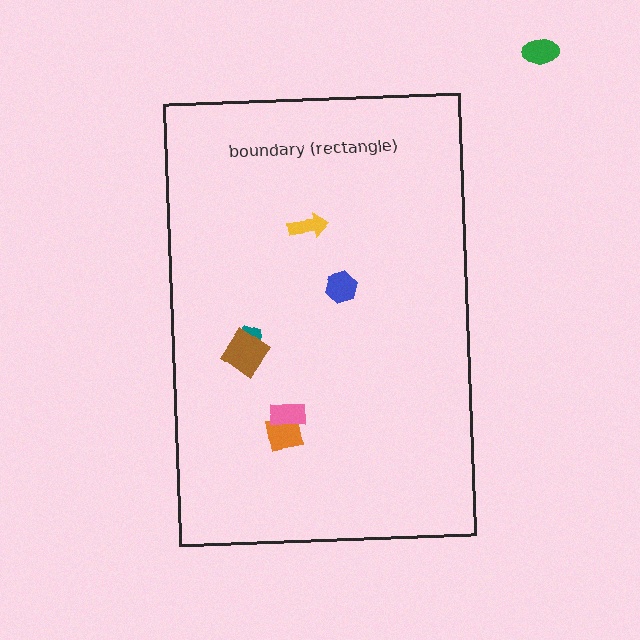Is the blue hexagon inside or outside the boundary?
Inside.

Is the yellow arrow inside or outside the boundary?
Inside.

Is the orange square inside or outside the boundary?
Inside.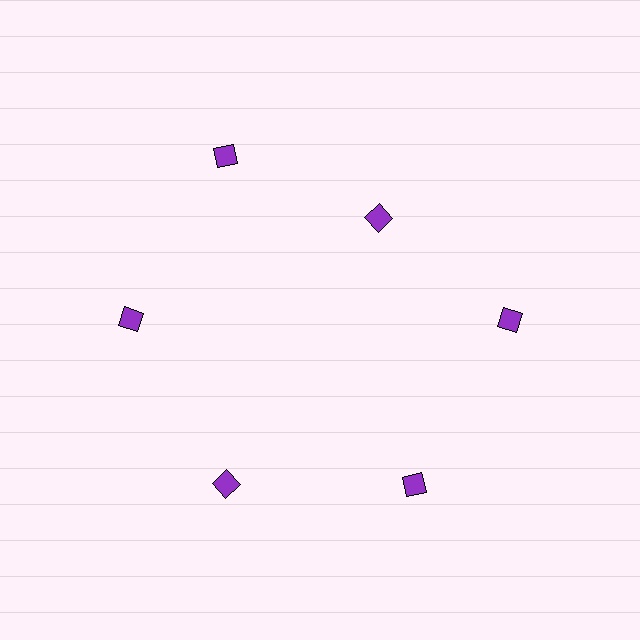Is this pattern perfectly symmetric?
No. The 6 purple diamonds are arranged in a ring, but one element near the 1 o'clock position is pulled inward toward the center, breaking the 6-fold rotational symmetry.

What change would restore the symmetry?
The symmetry would be restored by moving it outward, back onto the ring so that all 6 diamonds sit at equal angles and equal distance from the center.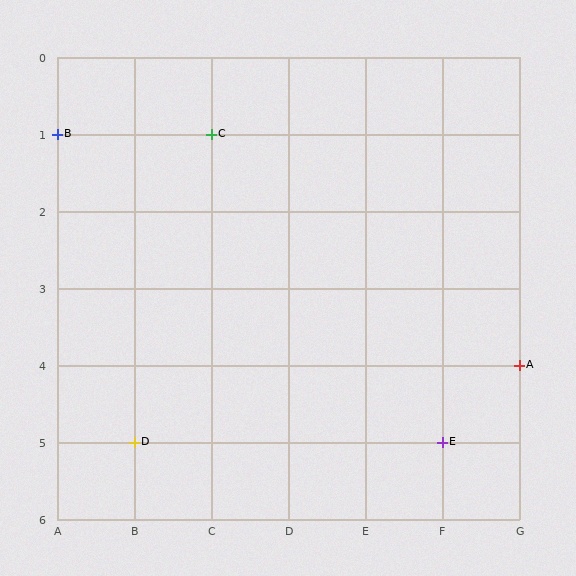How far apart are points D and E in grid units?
Points D and E are 4 columns apart.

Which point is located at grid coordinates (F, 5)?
Point E is at (F, 5).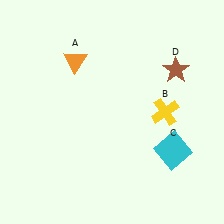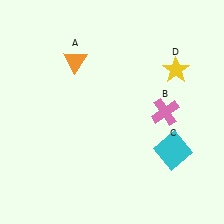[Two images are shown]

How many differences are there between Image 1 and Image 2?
There are 2 differences between the two images.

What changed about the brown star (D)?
In Image 1, D is brown. In Image 2, it changed to yellow.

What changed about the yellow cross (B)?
In Image 1, B is yellow. In Image 2, it changed to pink.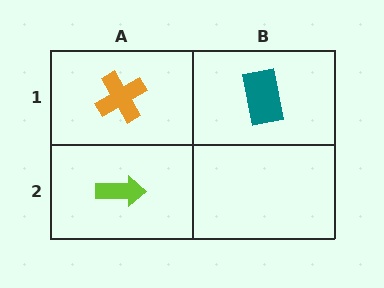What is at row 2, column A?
A lime arrow.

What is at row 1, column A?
An orange cross.